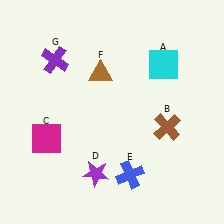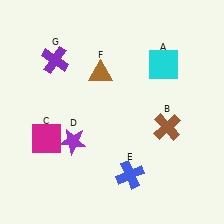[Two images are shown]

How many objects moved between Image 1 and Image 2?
1 object moved between the two images.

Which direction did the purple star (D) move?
The purple star (D) moved up.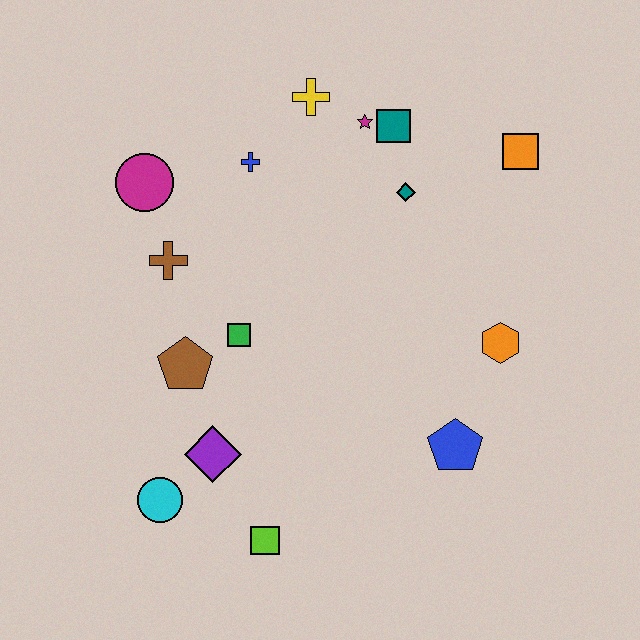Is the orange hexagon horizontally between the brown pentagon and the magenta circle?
No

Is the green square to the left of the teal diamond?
Yes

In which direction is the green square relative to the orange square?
The green square is to the left of the orange square.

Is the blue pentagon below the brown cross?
Yes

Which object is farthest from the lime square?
The orange square is farthest from the lime square.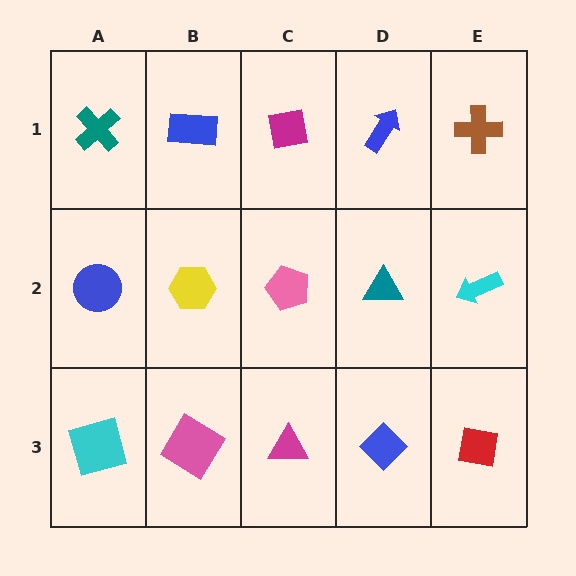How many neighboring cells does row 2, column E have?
3.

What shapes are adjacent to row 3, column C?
A pink pentagon (row 2, column C), a pink diamond (row 3, column B), a blue diamond (row 3, column D).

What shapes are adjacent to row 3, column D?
A teal triangle (row 2, column D), a magenta triangle (row 3, column C), a red square (row 3, column E).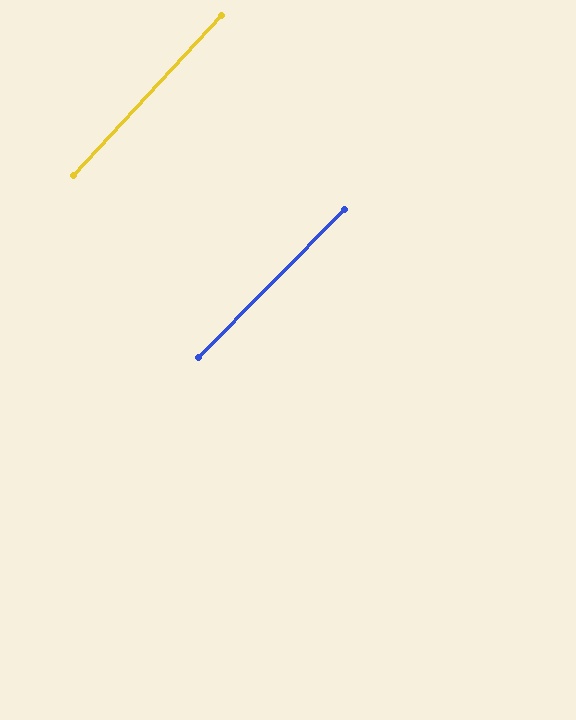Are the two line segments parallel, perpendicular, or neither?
Parallel — their directions differ by only 1.6°.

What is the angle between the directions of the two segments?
Approximately 2 degrees.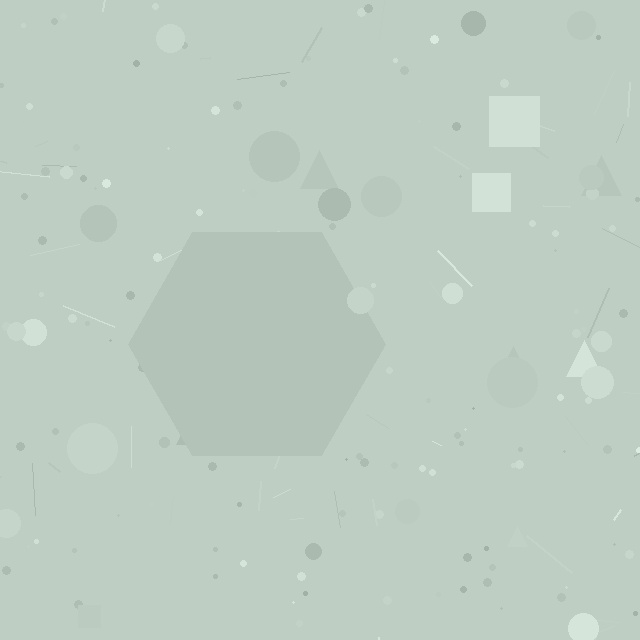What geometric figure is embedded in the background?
A hexagon is embedded in the background.